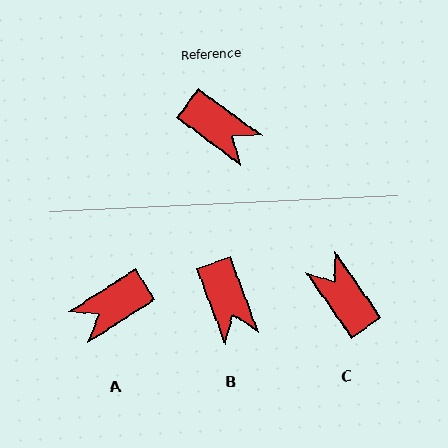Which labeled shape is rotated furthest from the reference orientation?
C, about 161 degrees away.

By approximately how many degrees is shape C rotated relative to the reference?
Approximately 161 degrees counter-clockwise.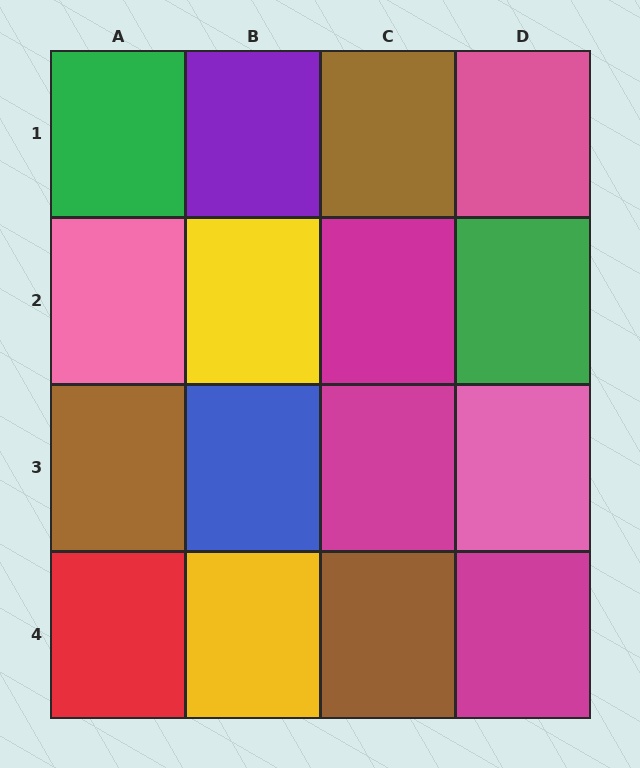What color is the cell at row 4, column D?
Magenta.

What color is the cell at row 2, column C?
Magenta.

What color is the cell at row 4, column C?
Brown.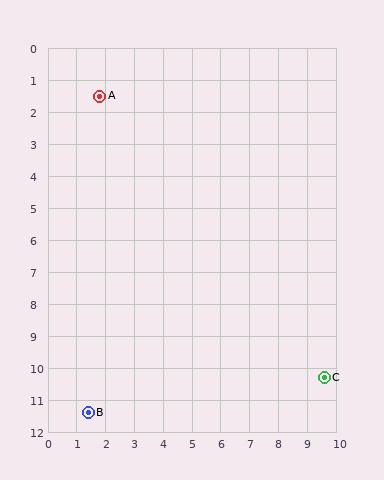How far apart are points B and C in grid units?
Points B and C are about 8.3 grid units apart.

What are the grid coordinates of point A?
Point A is at approximately (1.8, 1.5).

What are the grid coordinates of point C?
Point C is at approximately (9.6, 10.3).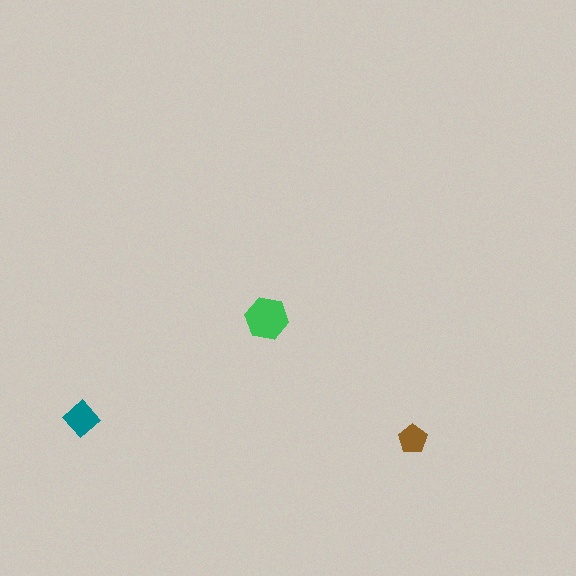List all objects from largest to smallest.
The green hexagon, the teal diamond, the brown pentagon.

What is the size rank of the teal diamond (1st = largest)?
2nd.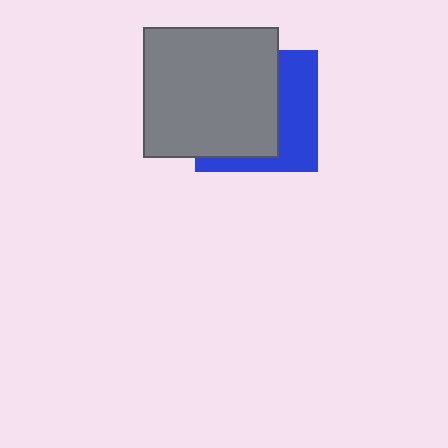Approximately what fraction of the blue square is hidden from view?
Roughly 61% of the blue square is hidden behind the gray rectangle.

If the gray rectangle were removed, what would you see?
You would see the complete blue square.